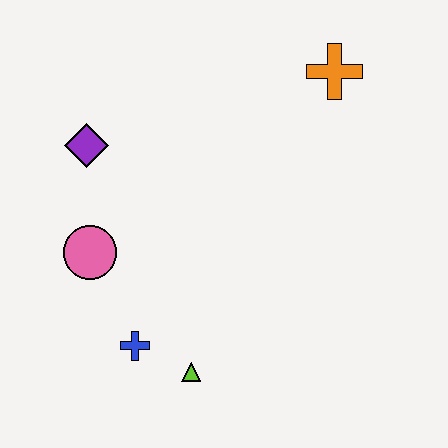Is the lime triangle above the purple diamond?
No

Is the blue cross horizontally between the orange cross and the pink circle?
Yes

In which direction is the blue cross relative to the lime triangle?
The blue cross is to the left of the lime triangle.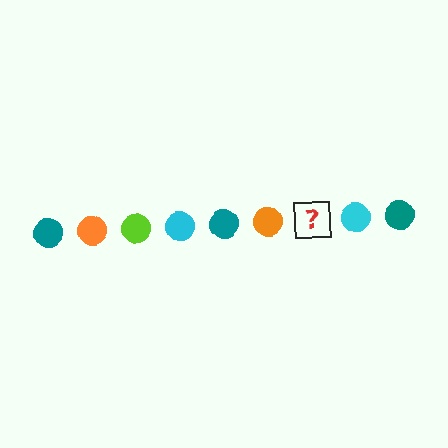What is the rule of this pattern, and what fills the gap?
The rule is that the pattern cycles through teal, orange, lime, cyan circles. The gap should be filled with a lime circle.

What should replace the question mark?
The question mark should be replaced with a lime circle.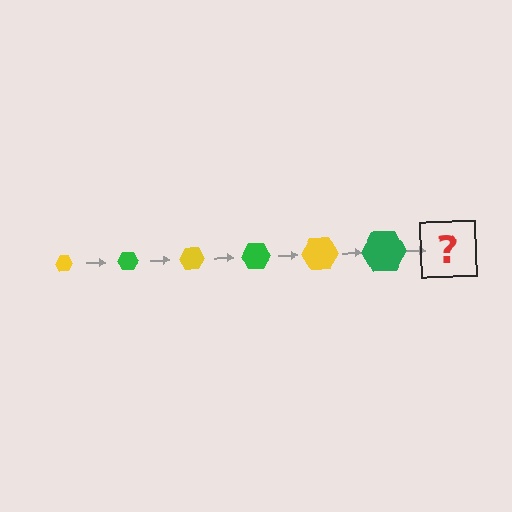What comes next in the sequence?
The next element should be a yellow hexagon, larger than the previous one.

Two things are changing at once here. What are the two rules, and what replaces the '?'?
The two rules are that the hexagon grows larger each step and the color cycles through yellow and green. The '?' should be a yellow hexagon, larger than the previous one.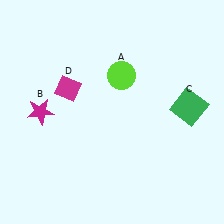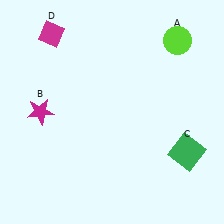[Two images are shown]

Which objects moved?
The objects that moved are: the lime circle (A), the green square (C), the magenta diamond (D).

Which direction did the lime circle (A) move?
The lime circle (A) moved right.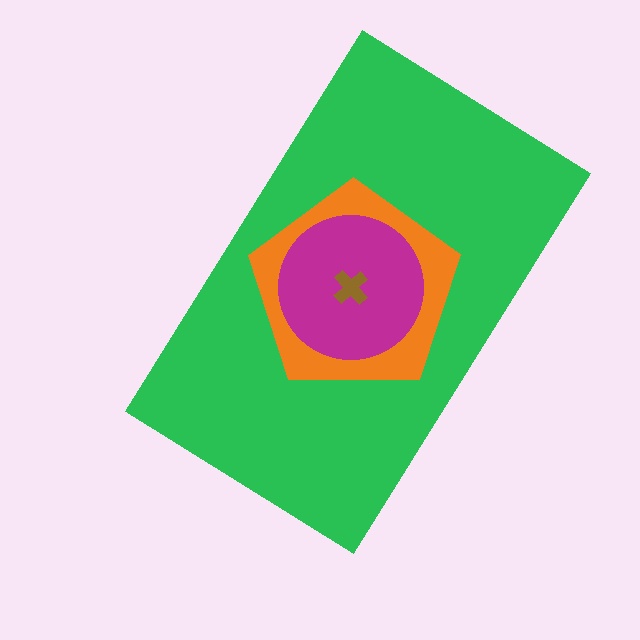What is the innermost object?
The brown cross.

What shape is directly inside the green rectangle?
The orange pentagon.